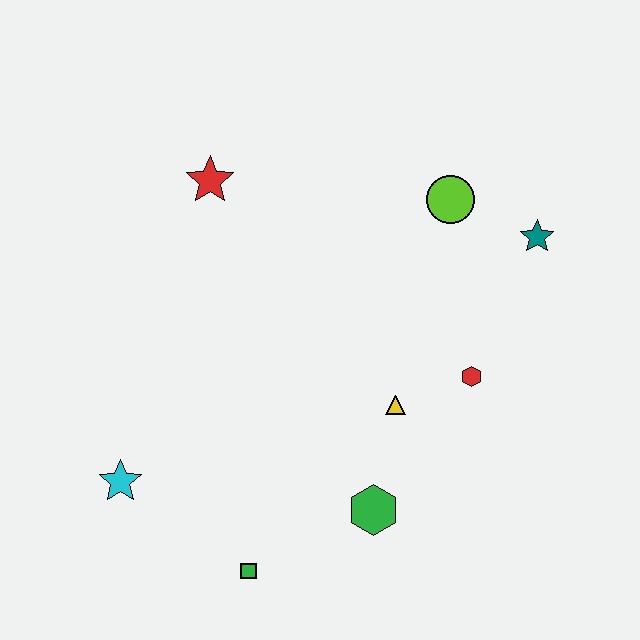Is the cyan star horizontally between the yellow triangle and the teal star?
No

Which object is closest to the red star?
The lime circle is closest to the red star.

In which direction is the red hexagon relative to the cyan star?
The red hexagon is to the right of the cyan star.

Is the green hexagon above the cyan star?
No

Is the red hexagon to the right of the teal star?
No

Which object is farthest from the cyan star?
The teal star is farthest from the cyan star.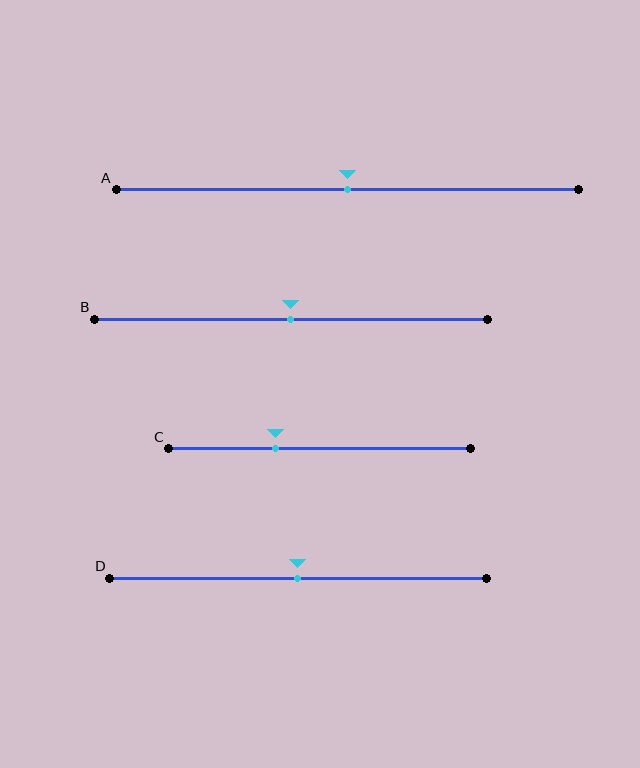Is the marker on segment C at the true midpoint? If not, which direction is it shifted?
No, the marker on segment C is shifted to the left by about 14% of the segment length.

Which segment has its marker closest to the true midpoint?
Segment A has its marker closest to the true midpoint.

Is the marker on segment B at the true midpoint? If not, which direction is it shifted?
Yes, the marker on segment B is at the true midpoint.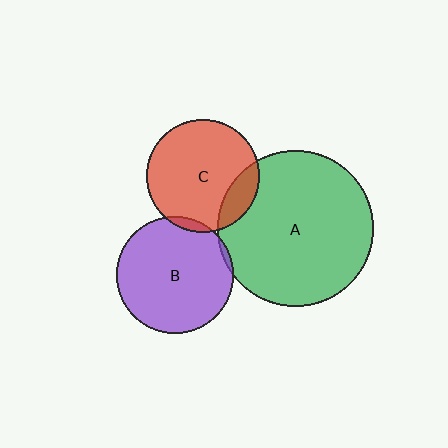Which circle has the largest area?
Circle A (green).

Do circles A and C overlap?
Yes.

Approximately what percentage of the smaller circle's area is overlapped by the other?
Approximately 15%.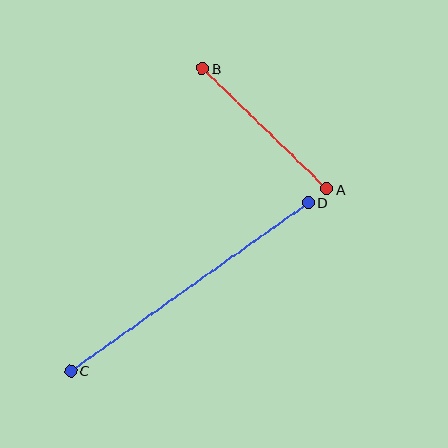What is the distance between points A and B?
The distance is approximately 173 pixels.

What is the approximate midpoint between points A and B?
The midpoint is at approximately (265, 128) pixels.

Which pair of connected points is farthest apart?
Points C and D are farthest apart.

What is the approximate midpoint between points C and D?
The midpoint is at approximately (189, 287) pixels.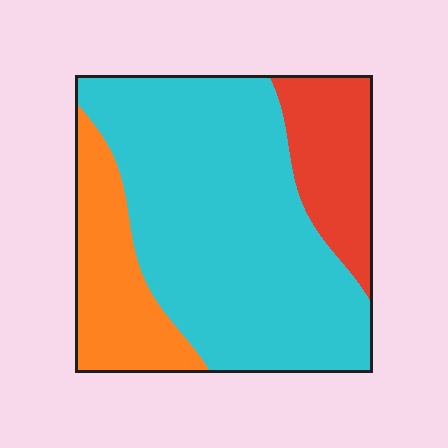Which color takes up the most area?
Cyan, at roughly 65%.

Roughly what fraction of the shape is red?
Red takes up about one sixth (1/6) of the shape.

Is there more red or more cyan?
Cyan.